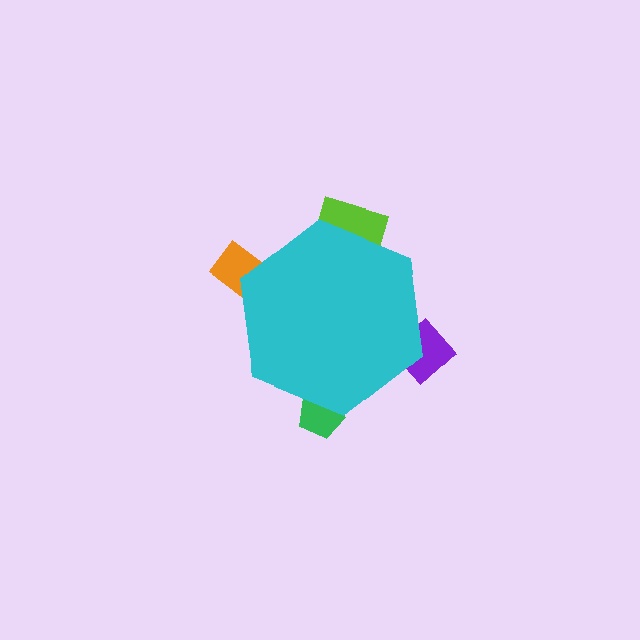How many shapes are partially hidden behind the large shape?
4 shapes are partially hidden.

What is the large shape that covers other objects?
A cyan hexagon.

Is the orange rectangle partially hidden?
Yes, the orange rectangle is partially hidden behind the cyan hexagon.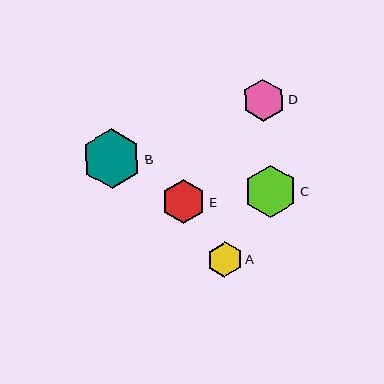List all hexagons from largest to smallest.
From largest to smallest: B, C, E, D, A.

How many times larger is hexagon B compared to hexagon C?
Hexagon B is approximately 1.1 times the size of hexagon C.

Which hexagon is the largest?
Hexagon B is the largest with a size of approximately 60 pixels.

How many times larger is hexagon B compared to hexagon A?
Hexagon B is approximately 1.7 times the size of hexagon A.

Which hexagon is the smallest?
Hexagon A is the smallest with a size of approximately 35 pixels.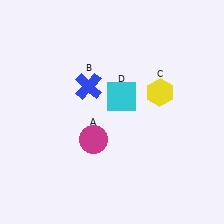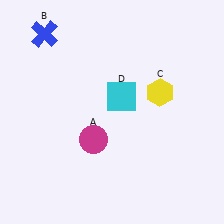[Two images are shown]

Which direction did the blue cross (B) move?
The blue cross (B) moved up.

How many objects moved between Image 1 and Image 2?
1 object moved between the two images.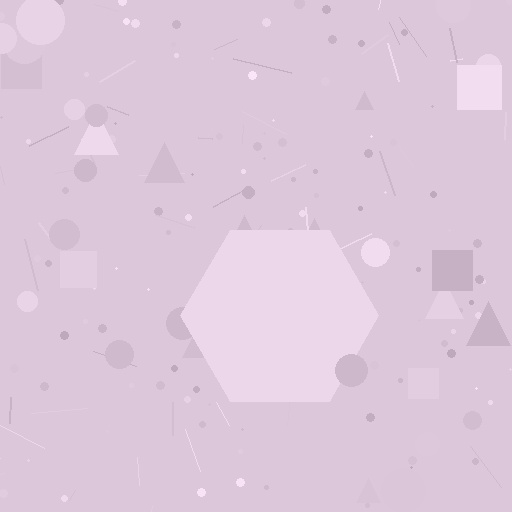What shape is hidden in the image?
A hexagon is hidden in the image.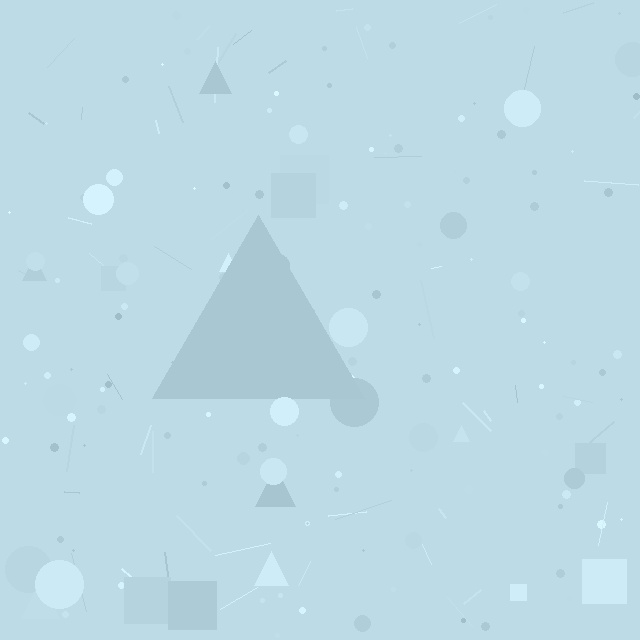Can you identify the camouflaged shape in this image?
The camouflaged shape is a triangle.